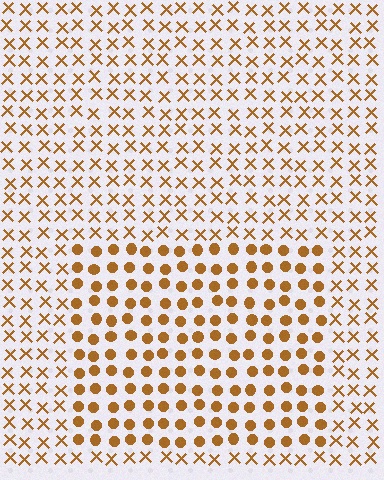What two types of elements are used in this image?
The image uses circles inside the rectangle region and X marks outside it.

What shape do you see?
I see a rectangle.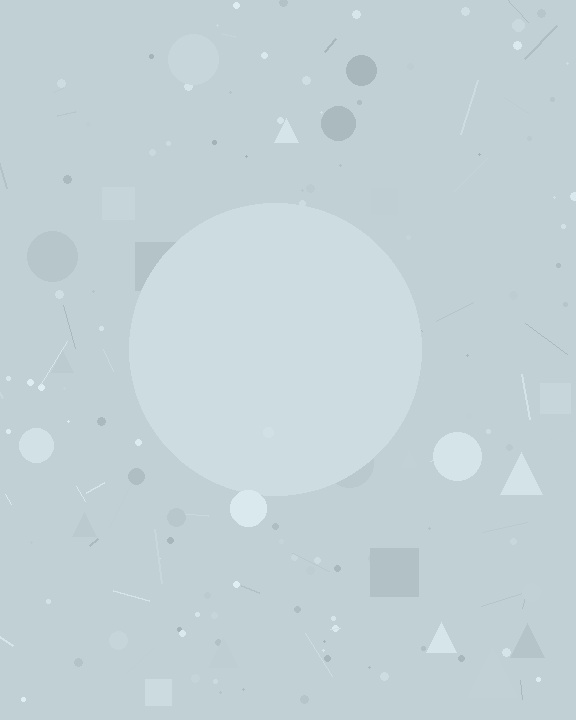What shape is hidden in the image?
A circle is hidden in the image.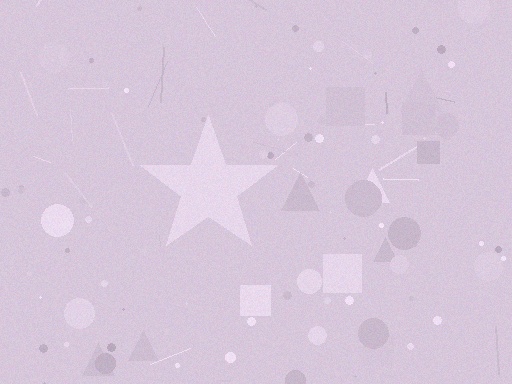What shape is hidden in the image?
A star is hidden in the image.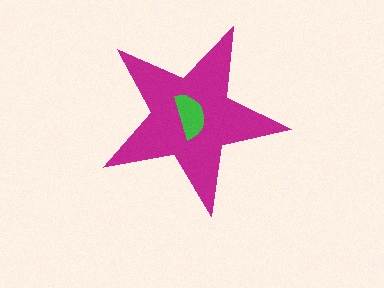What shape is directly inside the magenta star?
The green semicircle.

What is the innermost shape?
The green semicircle.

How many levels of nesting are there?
2.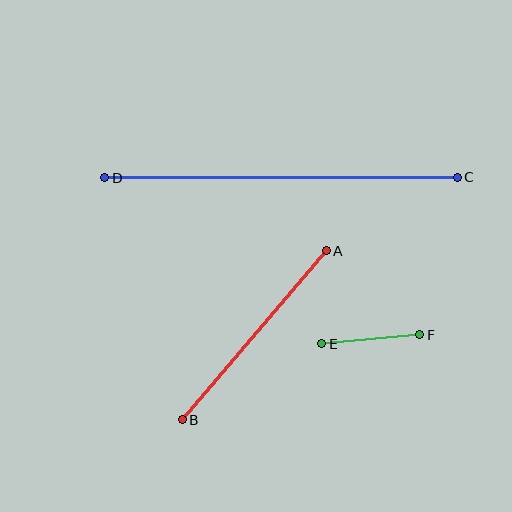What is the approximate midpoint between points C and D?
The midpoint is at approximately (281, 177) pixels.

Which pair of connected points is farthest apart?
Points C and D are farthest apart.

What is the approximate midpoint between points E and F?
The midpoint is at approximately (371, 339) pixels.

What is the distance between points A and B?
The distance is approximately 222 pixels.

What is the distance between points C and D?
The distance is approximately 353 pixels.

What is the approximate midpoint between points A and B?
The midpoint is at approximately (254, 335) pixels.